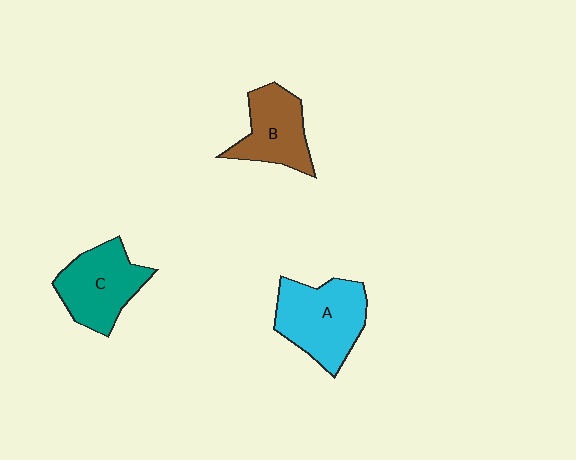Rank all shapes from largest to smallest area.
From largest to smallest: A (cyan), C (teal), B (brown).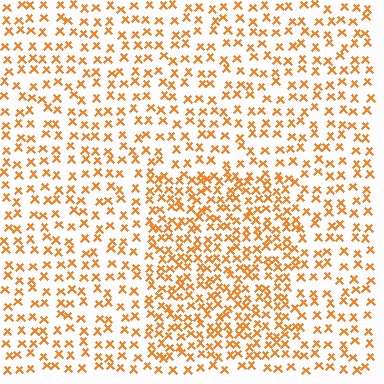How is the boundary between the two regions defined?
The boundary is defined by a change in element density (approximately 1.8x ratio). All elements are the same color, size, and shape.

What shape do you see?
I see a rectangle.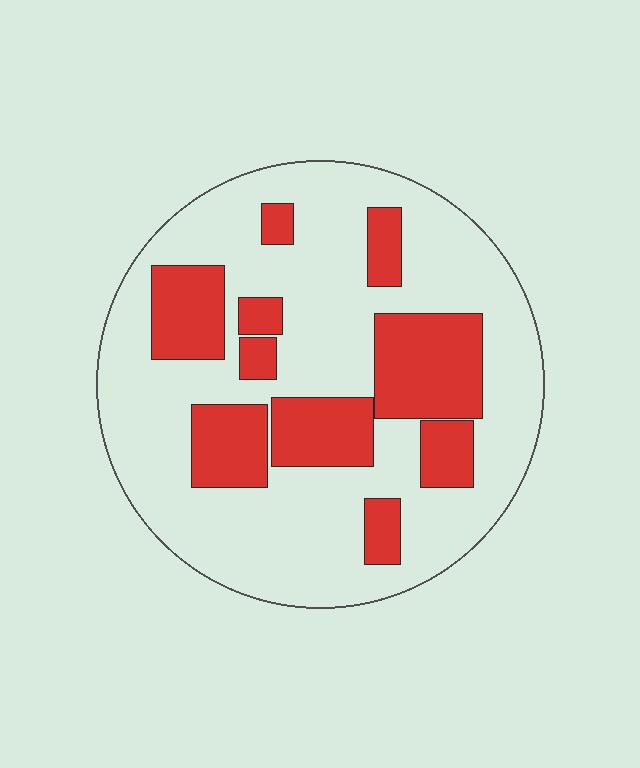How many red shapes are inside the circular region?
10.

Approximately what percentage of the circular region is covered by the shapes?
Approximately 30%.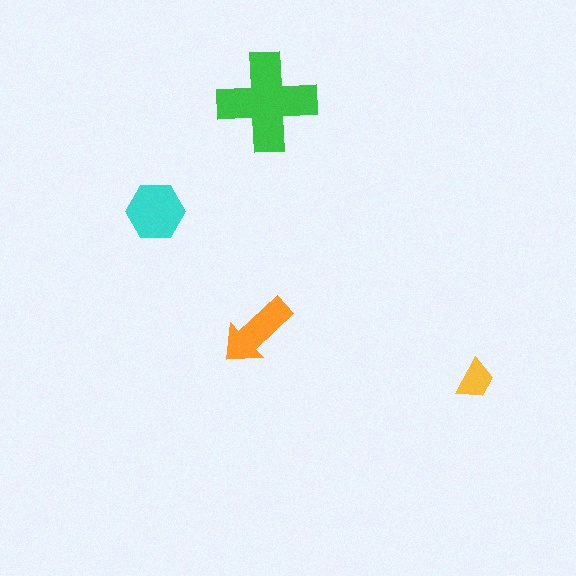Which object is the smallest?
The yellow trapezoid.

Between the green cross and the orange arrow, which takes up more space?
The green cross.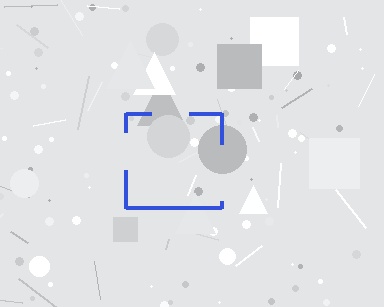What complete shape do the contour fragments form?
The contour fragments form a square.